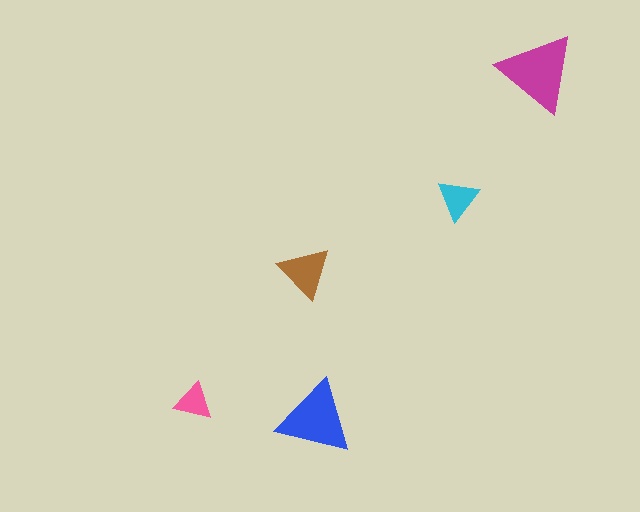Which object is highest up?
The magenta triangle is topmost.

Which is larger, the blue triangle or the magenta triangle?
The magenta one.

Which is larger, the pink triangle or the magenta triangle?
The magenta one.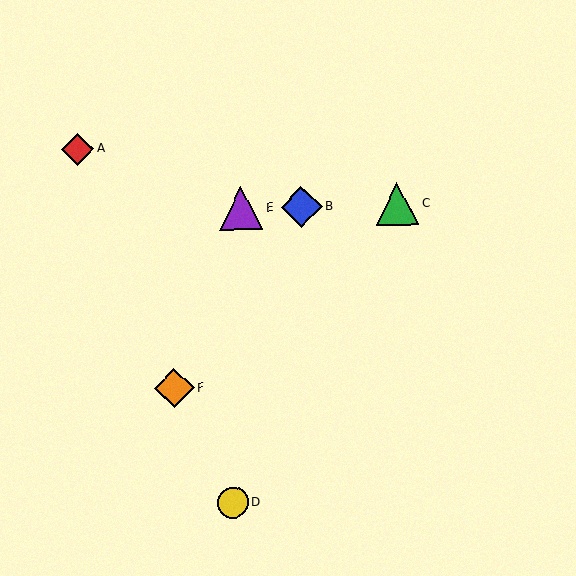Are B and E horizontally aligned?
Yes, both are at y≈207.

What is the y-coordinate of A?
Object A is at y≈149.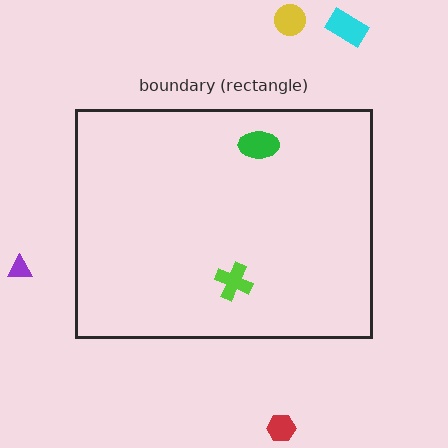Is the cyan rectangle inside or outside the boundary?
Outside.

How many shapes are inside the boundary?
2 inside, 4 outside.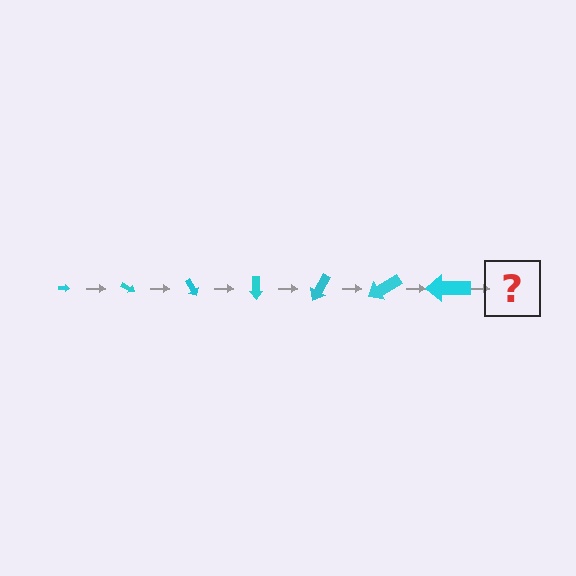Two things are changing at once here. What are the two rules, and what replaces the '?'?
The two rules are that the arrow grows larger each step and it rotates 30 degrees each step. The '?' should be an arrow, larger than the previous one and rotated 210 degrees from the start.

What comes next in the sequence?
The next element should be an arrow, larger than the previous one and rotated 210 degrees from the start.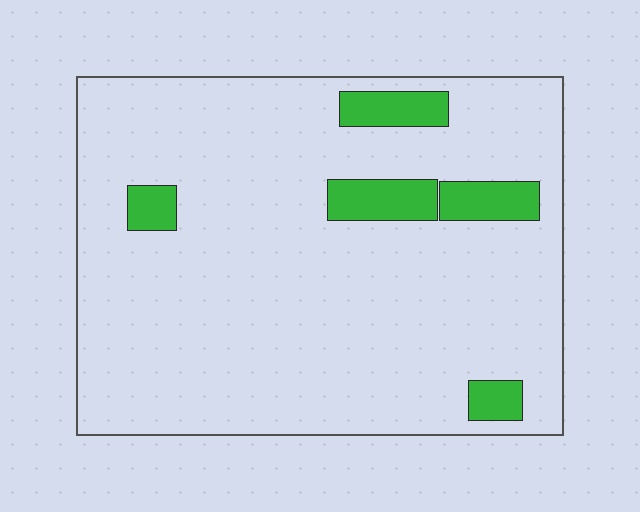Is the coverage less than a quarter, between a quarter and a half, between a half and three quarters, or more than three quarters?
Less than a quarter.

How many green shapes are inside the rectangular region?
5.